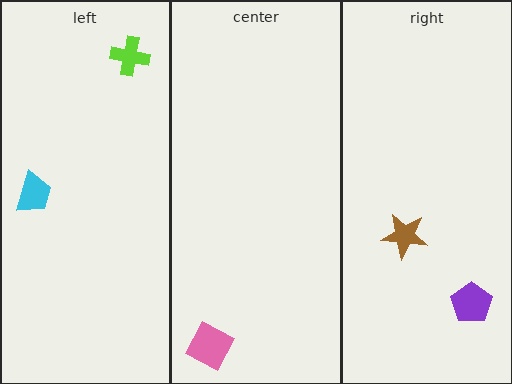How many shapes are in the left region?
2.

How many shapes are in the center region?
1.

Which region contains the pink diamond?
The center region.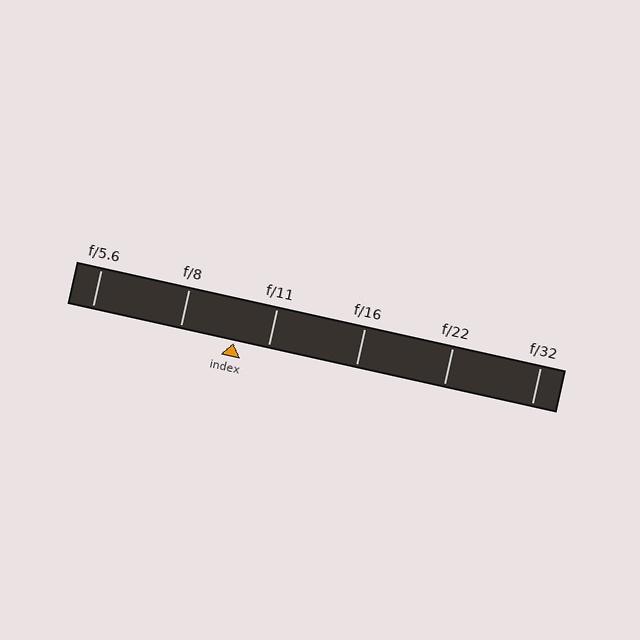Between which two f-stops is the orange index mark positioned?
The index mark is between f/8 and f/11.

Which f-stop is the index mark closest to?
The index mark is closest to f/11.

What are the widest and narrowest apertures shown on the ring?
The widest aperture shown is f/5.6 and the narrowest is f/32.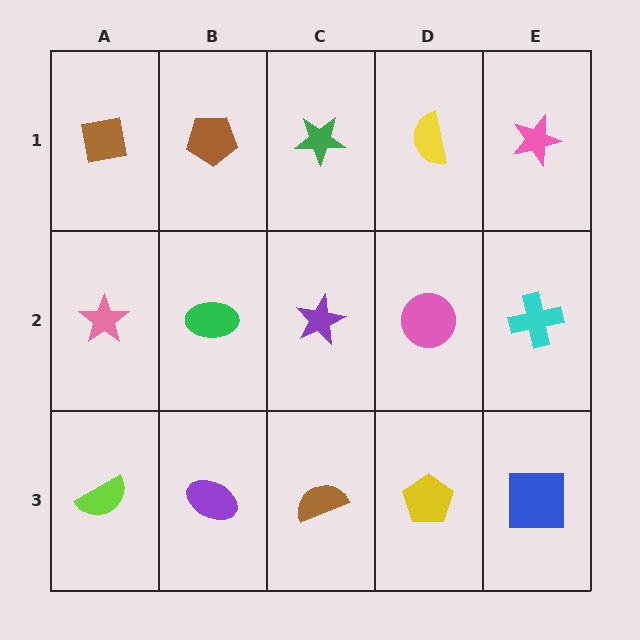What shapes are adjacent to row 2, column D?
A yellow semicircle (row 1, column D), a yellow pentagon (row 3, column D), a purple star (row 2, column C), a cyan cross (row 2, column E).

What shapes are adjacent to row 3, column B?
A green ellipse (row 2, column B), a lime semicircle (row 3, column A), a brown semicircle (row 3, column C).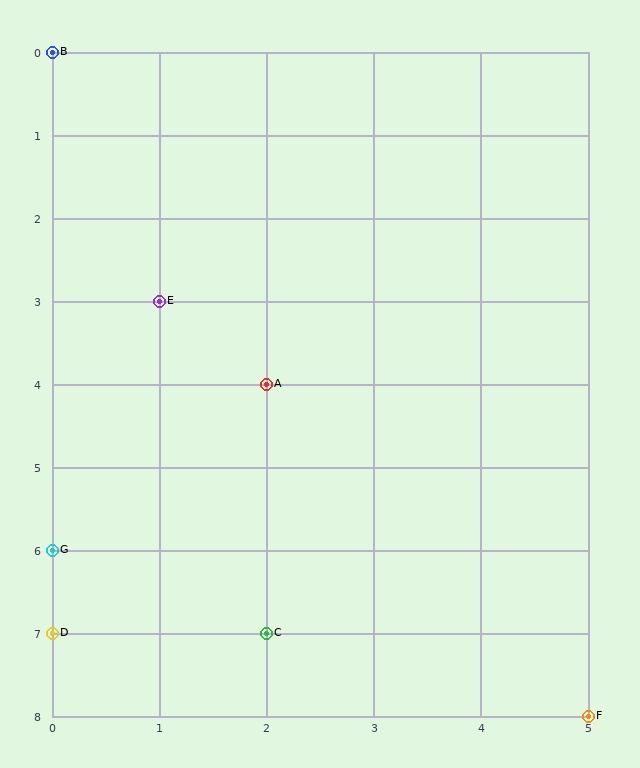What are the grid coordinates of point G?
Point G is at grid coordinates (0, 6).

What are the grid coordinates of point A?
Point A is at grid coordinates (2, 4).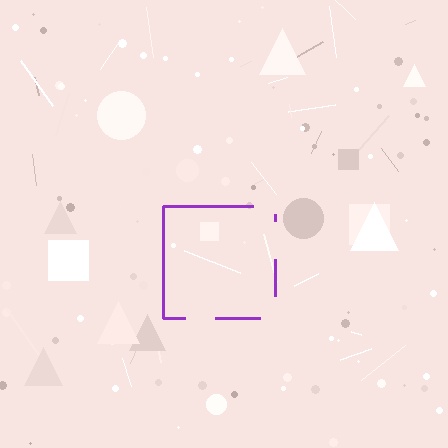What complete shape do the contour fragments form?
The contour fragments form a square.